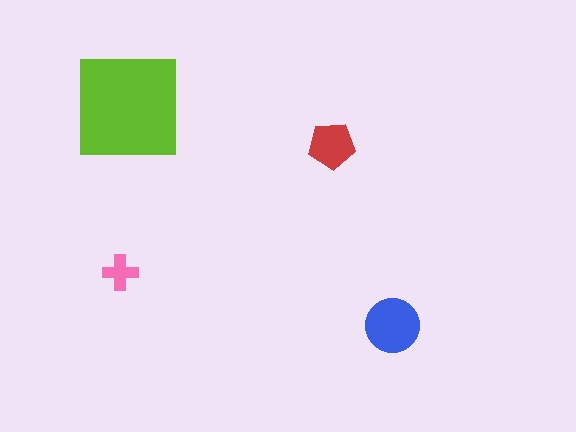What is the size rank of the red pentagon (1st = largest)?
3rd.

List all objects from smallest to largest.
The pink cross, the red pentagon, the blue circle, the lime square.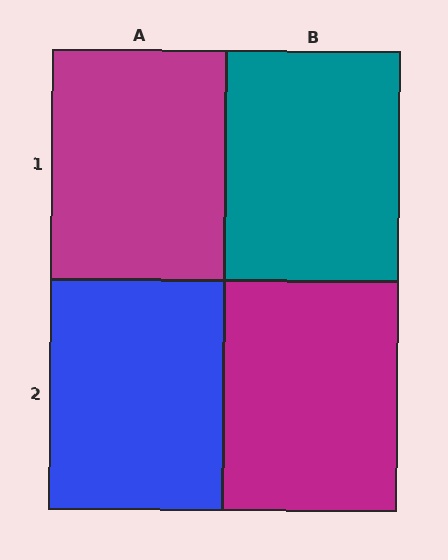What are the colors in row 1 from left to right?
Magenta, teal.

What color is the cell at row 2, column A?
Blue.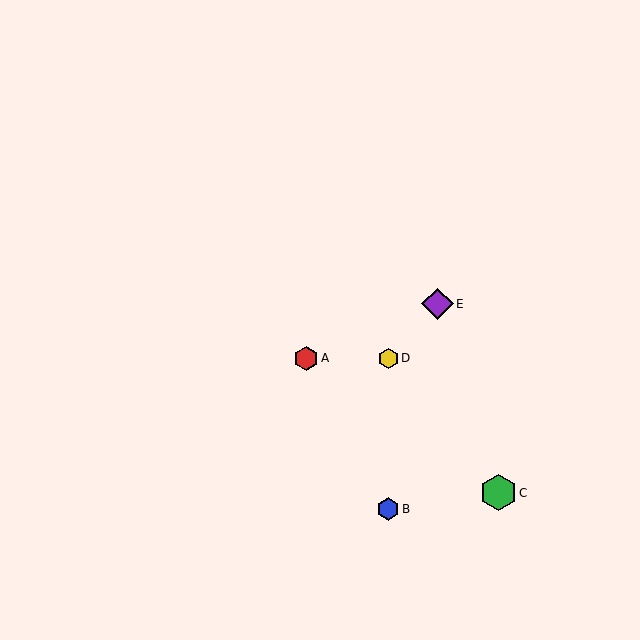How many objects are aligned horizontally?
2 objects (A, D) are aligned horizontally.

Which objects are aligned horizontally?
Objects A, D are aligned horizontally.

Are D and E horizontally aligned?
No, D is at y≈358 and E is at y≈304.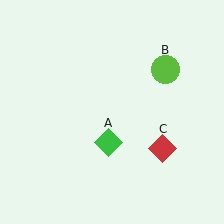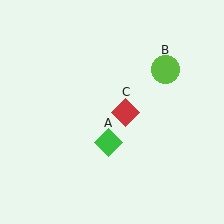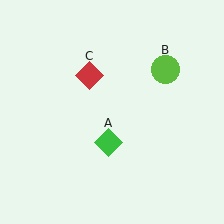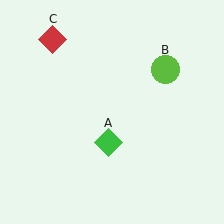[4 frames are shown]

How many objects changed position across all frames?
1 object changed position: red diamond (object C).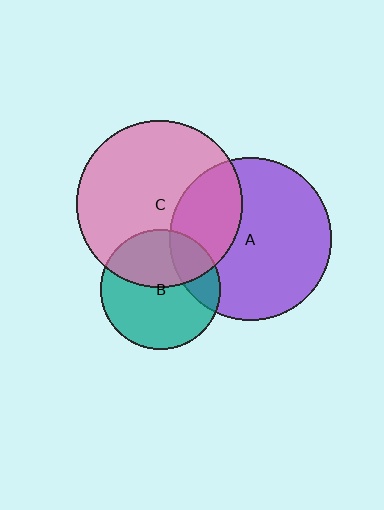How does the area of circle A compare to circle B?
Approximately 1.8 times.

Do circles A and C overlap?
Yes.